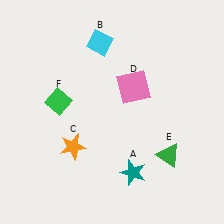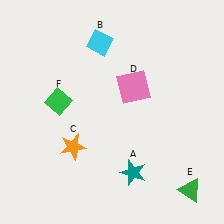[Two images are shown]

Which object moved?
The green triangle (E) moved down.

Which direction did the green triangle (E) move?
The green triangle (E) moved down.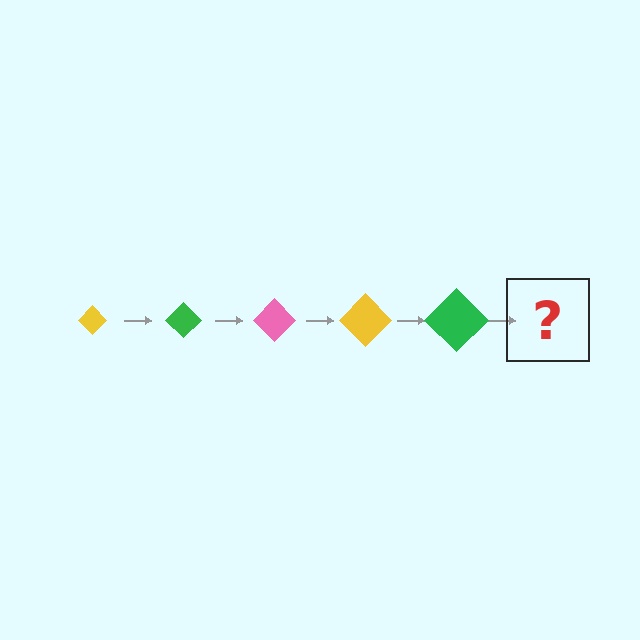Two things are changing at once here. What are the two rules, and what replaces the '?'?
The two rules are that the diamond grows larger each step and the color cycles through yellow, green, and pink. The '?' should be a pink diamond, larger than the previous one.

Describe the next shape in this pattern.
It should be a pink diamond, larger than the previous one.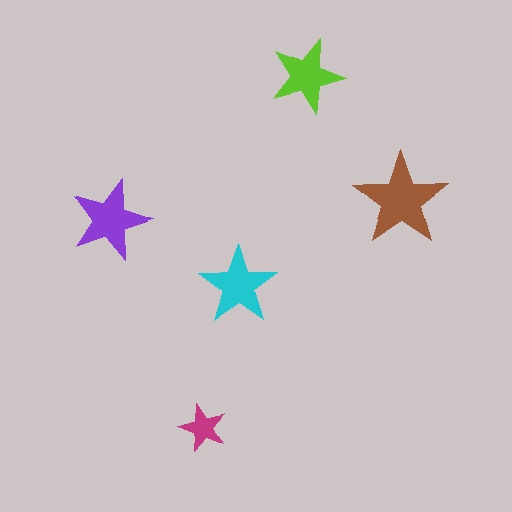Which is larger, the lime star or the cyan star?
The cyan one.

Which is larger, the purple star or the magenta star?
The purple one.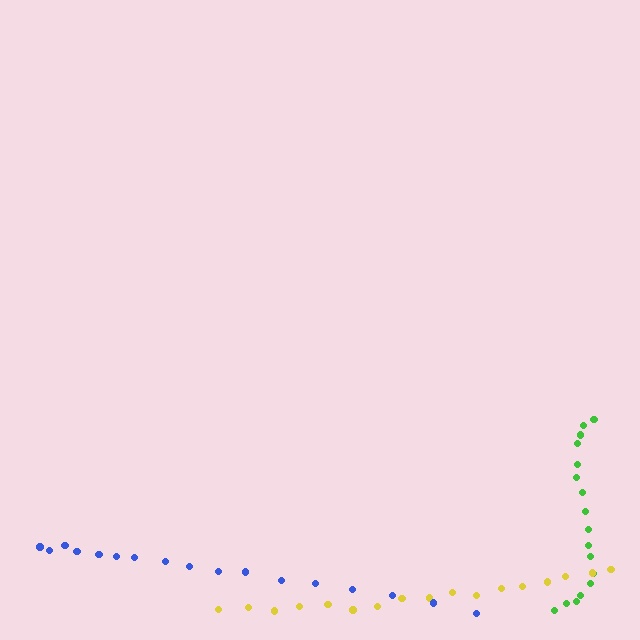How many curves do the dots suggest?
There are 3 distinct paths.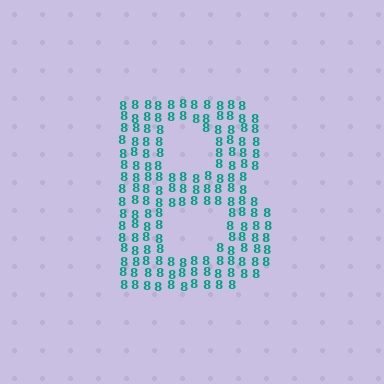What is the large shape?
The large shape is the letter B.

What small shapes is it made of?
It is made of small digit 8's.